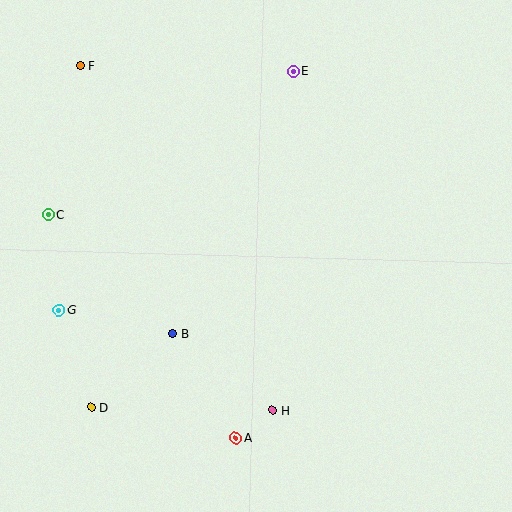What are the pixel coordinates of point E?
Point E is at (294, 71).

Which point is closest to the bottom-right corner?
Point H is closest to the bottom-right corner.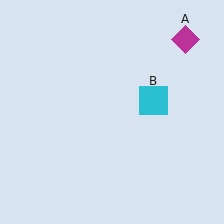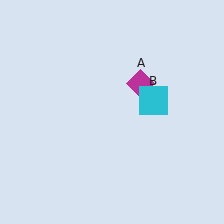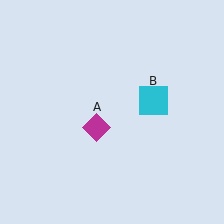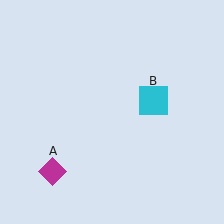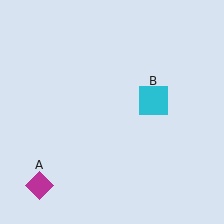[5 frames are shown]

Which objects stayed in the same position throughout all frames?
Cyan square (object B) remained stationary.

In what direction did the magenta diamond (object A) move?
The magenta diamond (object A) moved down and to the left.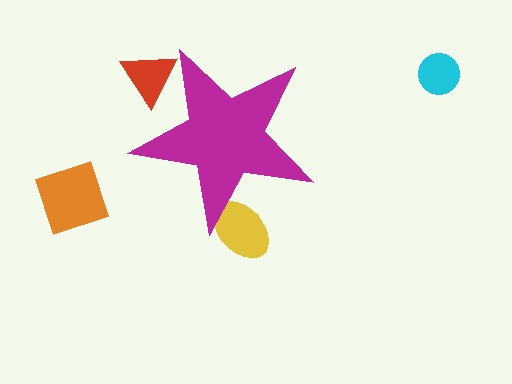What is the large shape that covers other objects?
A magenta star.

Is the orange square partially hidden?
No, the orange square is fully visible.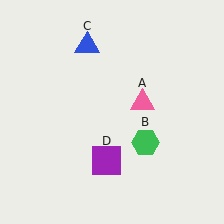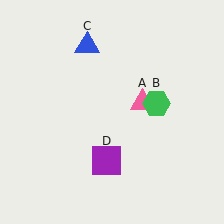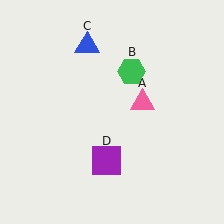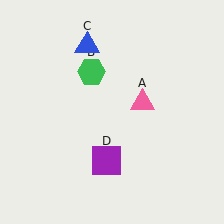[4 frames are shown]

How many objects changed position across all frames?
1 object changed position: green hexagon (object B).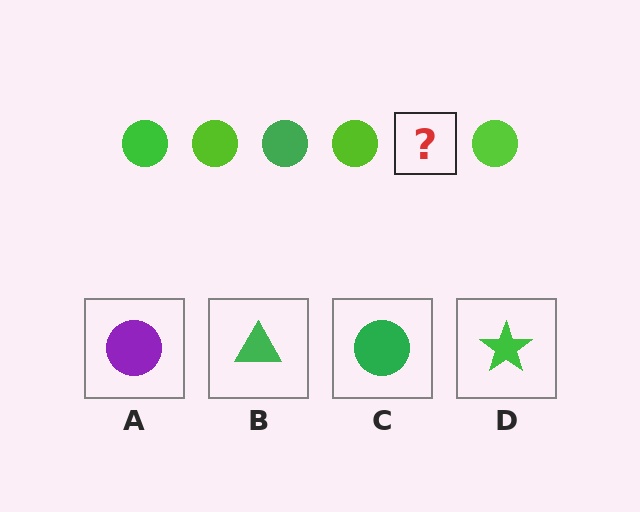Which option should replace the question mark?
Option C.